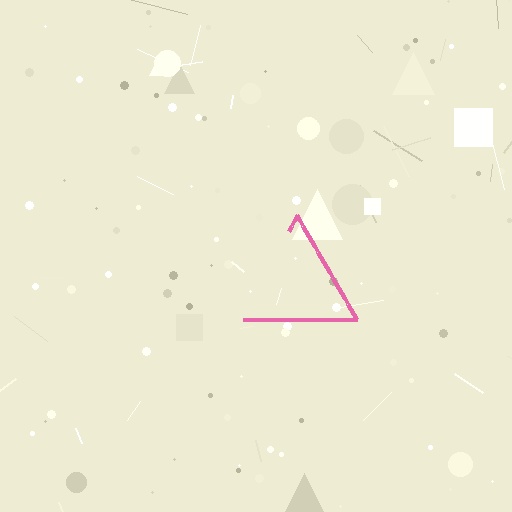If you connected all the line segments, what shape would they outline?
They would outline a triangle.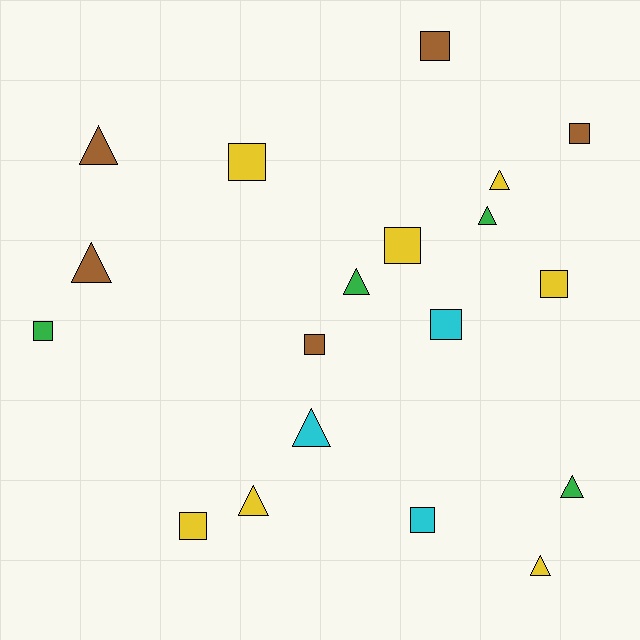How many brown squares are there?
There are 3 brown squares.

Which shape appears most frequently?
Square, with 10 objects.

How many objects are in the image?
There are 19 objects.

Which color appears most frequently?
Yellow, with 7 objects.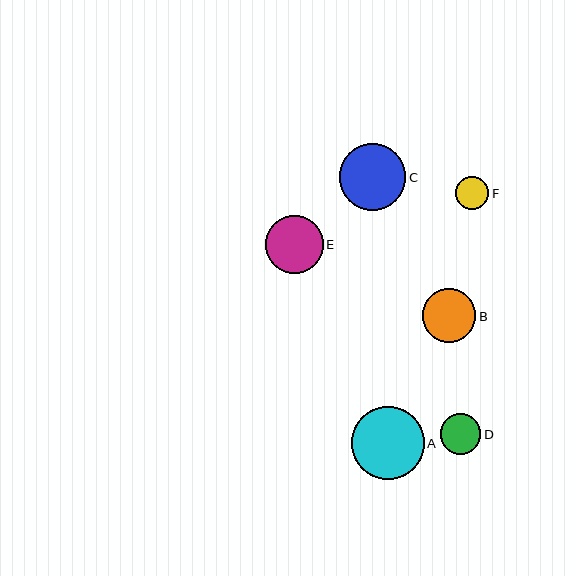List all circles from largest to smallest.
From largest to smallest: A, C, E, B, D, F.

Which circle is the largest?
Circle A is the largest with a size of approximately 73 pixels.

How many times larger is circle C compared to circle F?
Circle C is approximately 2.0 times the size of circle F.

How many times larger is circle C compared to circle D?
Circle C is approximately 1.6 times the size of circle D.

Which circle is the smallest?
Circle F is the smallest with a size of approximately 33 pixels.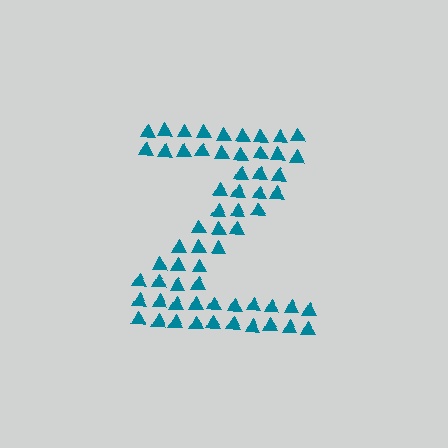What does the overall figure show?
The overall figure shows the letter Z.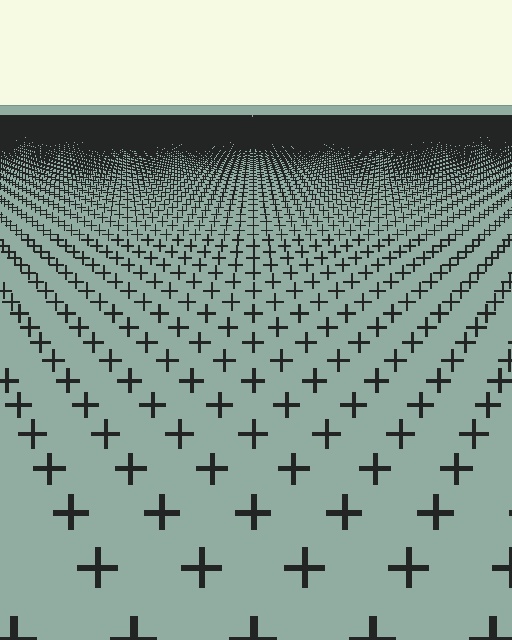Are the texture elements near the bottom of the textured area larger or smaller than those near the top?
Larger. Near the bottom, elements are closer to the viewer and appear at a bigger on-screen size.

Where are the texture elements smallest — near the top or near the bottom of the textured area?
Near the top.